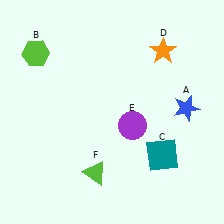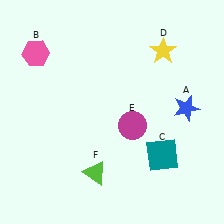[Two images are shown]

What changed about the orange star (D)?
In Image 1, D is orange. In Image 2, it changed to yellow.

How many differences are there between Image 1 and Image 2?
There are 3 differences between the two images.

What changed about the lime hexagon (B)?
In Image 1, B is lime. In Image 2, it changed to pink.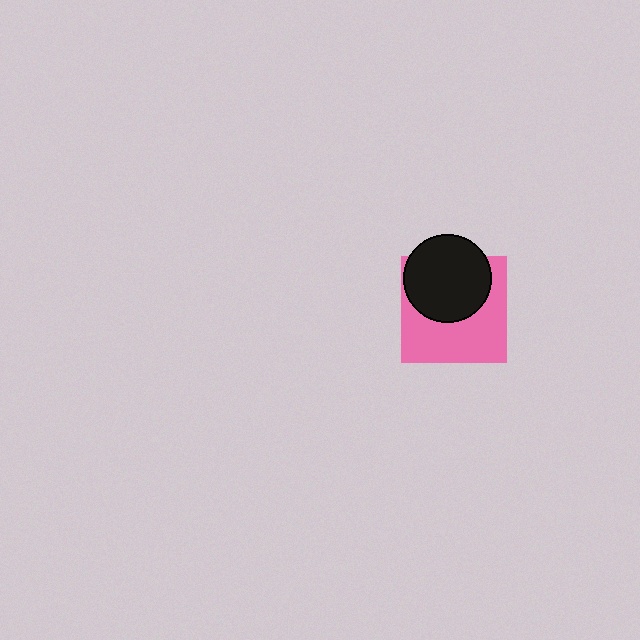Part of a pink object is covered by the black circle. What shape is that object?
It is a square.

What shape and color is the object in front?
The object in front is a black circle.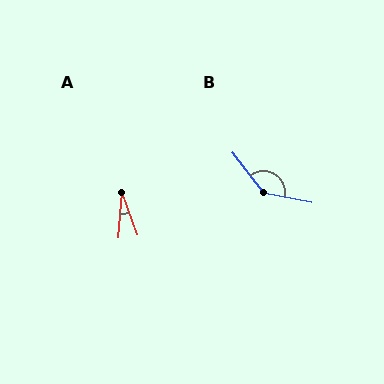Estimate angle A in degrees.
Approximately 24 degrees.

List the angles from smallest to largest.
A (24°), B (138°).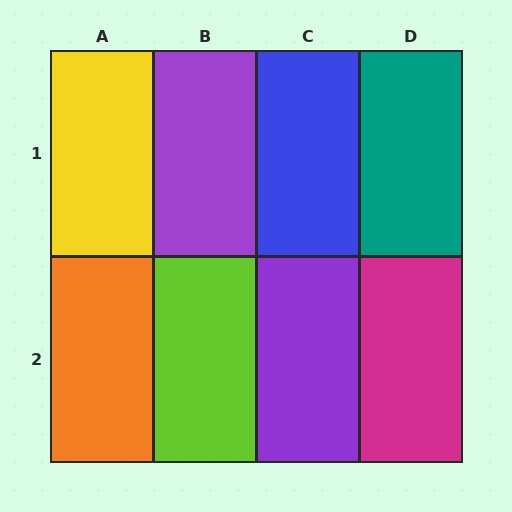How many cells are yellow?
1 cell is yellow.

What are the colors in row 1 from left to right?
Yellow, purple, blue, teal.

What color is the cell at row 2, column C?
Purple.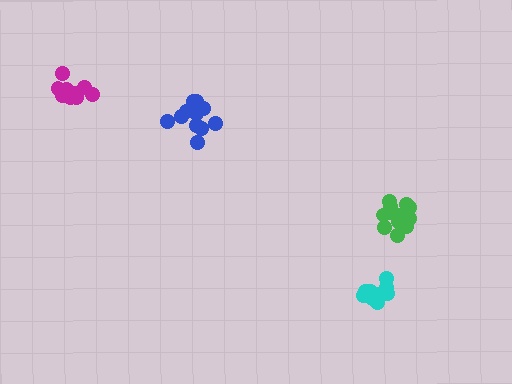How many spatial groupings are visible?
There are 4 spatial groupings.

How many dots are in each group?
Group 1: 12 dots, Group 2: 14 dots, Group 3: 12 dots, Group 4: 9 dots (47 total).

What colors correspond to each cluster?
The clusters are colored: blue, green, cyan, magenta.